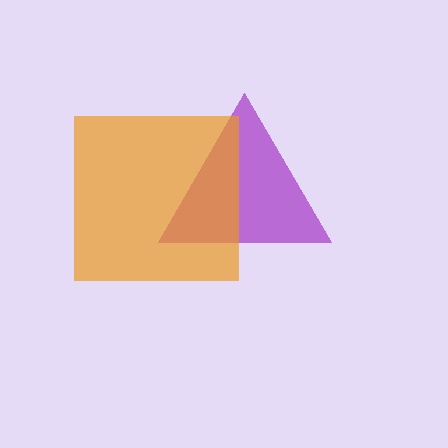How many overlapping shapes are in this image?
There are 2 overlapping shapes in the image.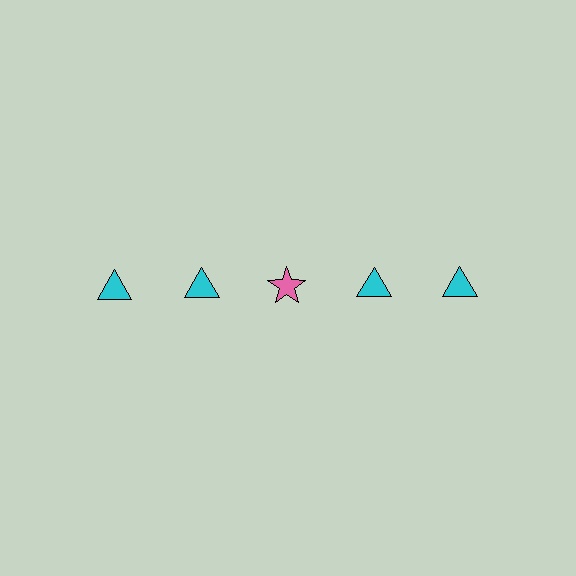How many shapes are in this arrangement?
There are 5 shapes arranged in a grid pattern.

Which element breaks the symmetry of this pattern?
The pink star in the top row, center column breaks the symmetry. All other shapes are cyan triangles.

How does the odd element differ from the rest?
It differs in both color (pink instead of cyan) and shape (star instead of triangle).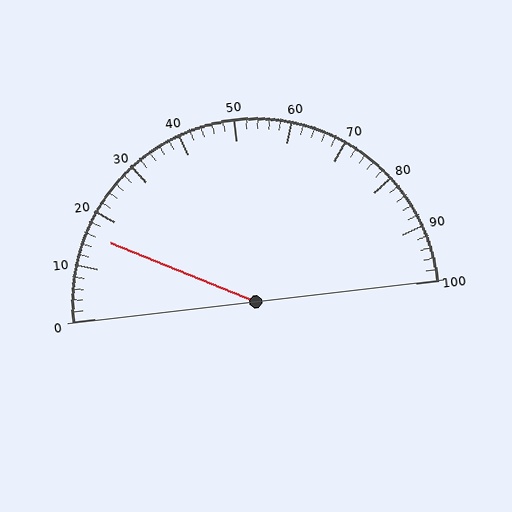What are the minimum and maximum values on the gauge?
The gauge ranges from 0 to 100.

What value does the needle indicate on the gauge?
The needle indicates approximately 16.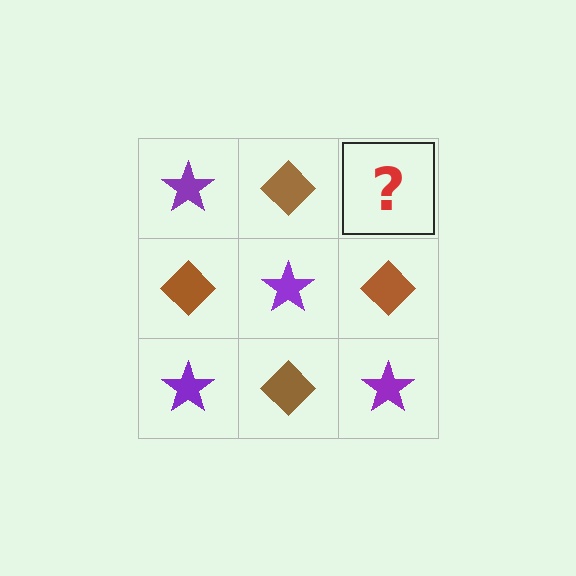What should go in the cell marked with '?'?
The missing cell should contain a purple star.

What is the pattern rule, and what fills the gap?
The rule is that it alternates purple star and brown diamond in a checkerboard pattern. The gap should be filled with a purple star.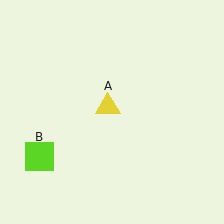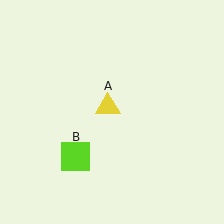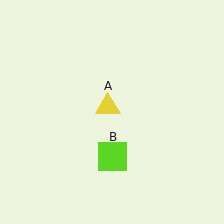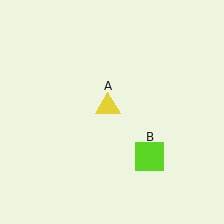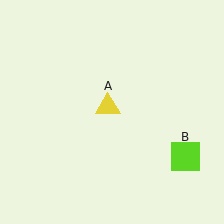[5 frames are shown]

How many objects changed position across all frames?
1 object changed position: lime square (object B).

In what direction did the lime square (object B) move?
The lime square (object B) moved right.